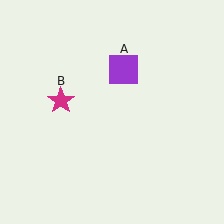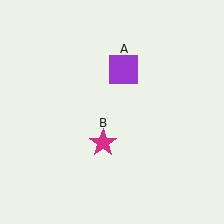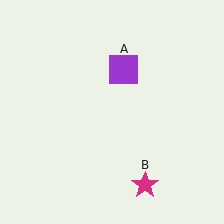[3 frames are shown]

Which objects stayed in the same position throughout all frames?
Purple square (object A) remained stationary.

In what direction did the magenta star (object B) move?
The magenta star (object B) moved down and to the right.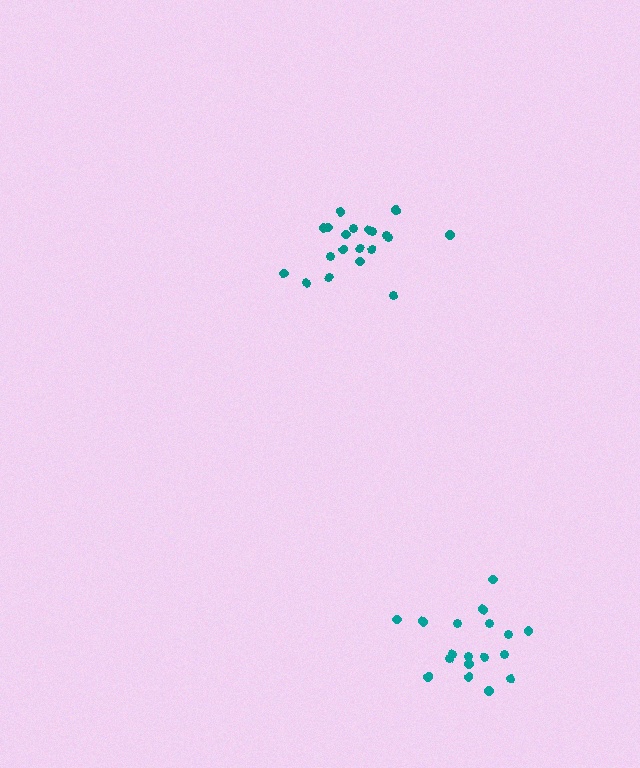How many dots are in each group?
Group 1: 20 dots, Group 2: 18 dots (38 total).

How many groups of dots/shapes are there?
There are 2 groups.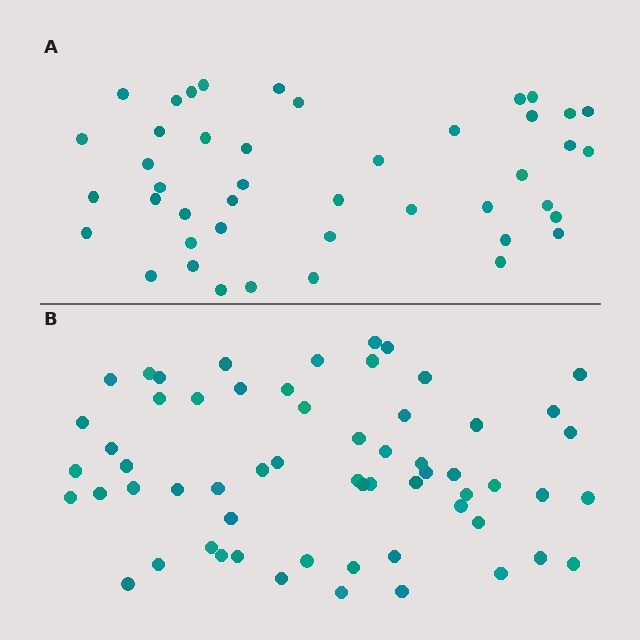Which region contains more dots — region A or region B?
Region B (the bottom region) has more dots.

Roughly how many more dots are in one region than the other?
Region B has approximately 15 more dots than region A.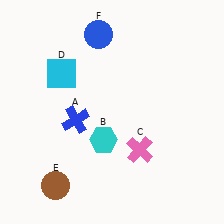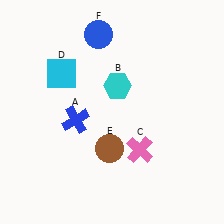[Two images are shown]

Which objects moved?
The objects that moved are: the cyan hexagon (B), the brown circle (E).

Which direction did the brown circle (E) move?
The brown circle (E) moved right.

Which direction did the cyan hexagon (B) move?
The cyan hexagon (B) moved up.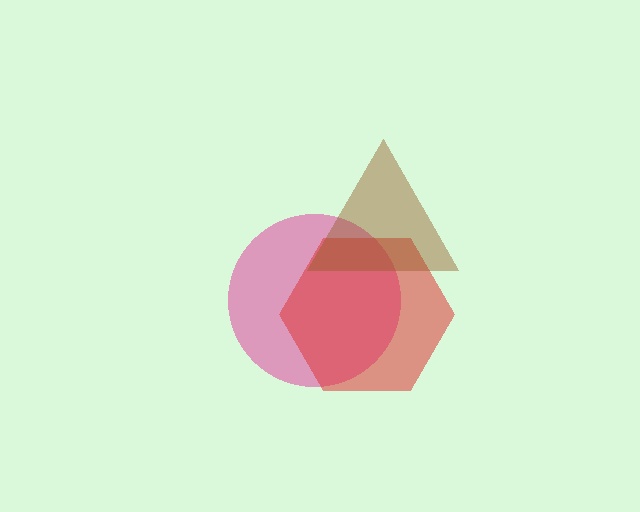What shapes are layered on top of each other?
The layered shapes are: a pink circle, a red hexagon, a brown triangle.